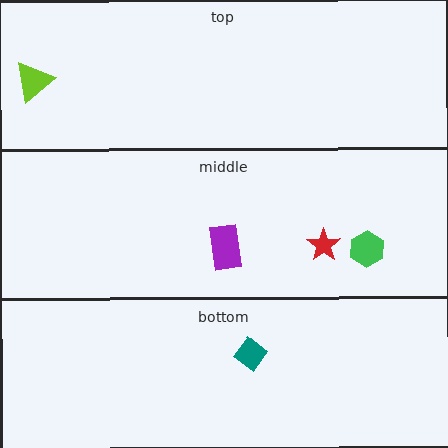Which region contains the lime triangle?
The top region.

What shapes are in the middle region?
The red star, the purple rectangle, the green hexagon.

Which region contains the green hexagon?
The middle region.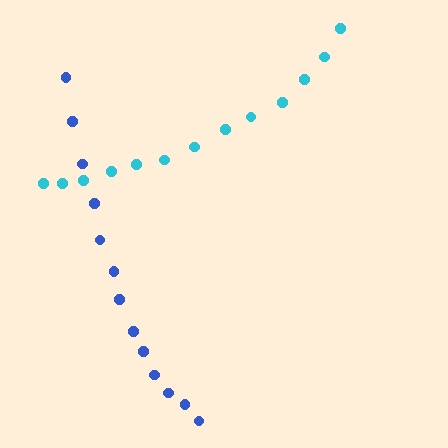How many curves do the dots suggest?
There are 2 distinct paths.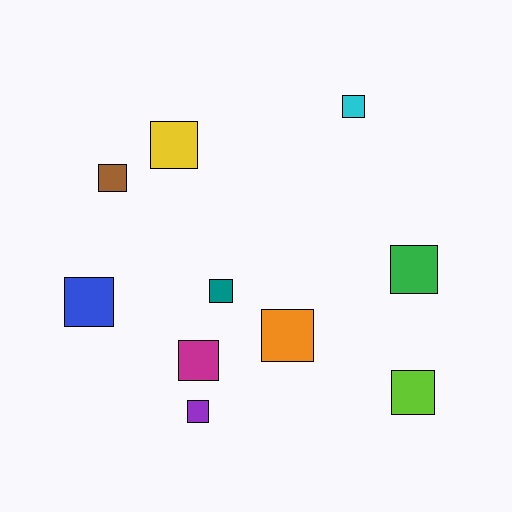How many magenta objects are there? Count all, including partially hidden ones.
There is 1 magenta object.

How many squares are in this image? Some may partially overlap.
There are 10 squares.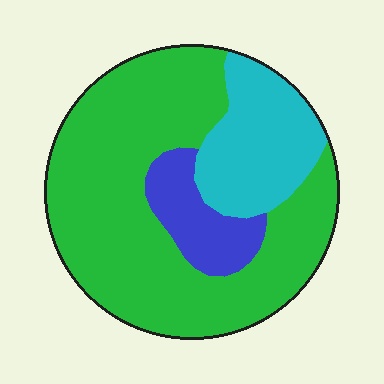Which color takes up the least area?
Blue, at roughly 10%.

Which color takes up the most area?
Green, at roughly 65%.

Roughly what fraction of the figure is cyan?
Cyan takes up about one fifth (1/5) of the figure.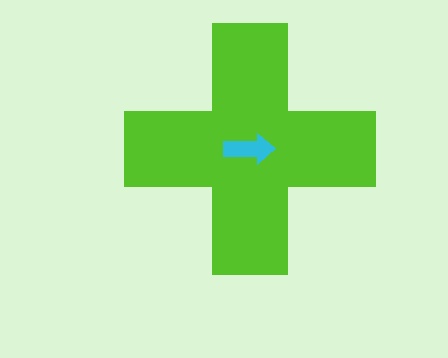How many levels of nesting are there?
2.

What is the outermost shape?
The lime cross.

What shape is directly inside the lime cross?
The cyan arrow.